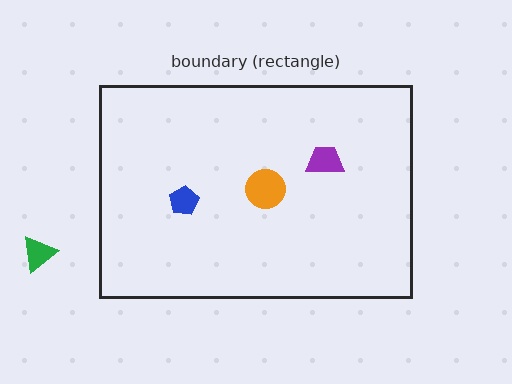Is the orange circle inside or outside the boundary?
Inside.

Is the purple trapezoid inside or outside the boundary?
Inside.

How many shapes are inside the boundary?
3 inside, 1 outside.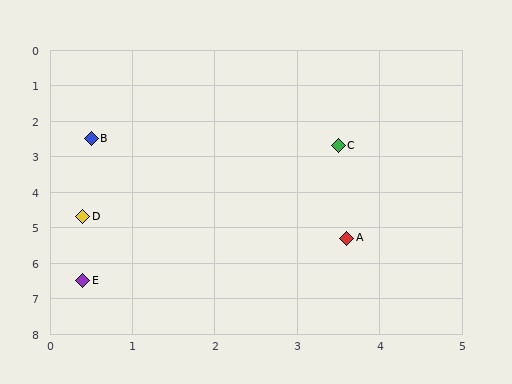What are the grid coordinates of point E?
Point E is at approximately (0.4, 6.5).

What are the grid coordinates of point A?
Point A is at approximately (3.6, 5.3).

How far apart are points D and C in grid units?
Points D and C are about 3.7 grid units apart.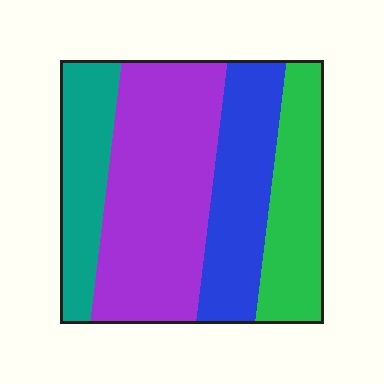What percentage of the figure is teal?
Teal takes up about one sixth (1/6) of the figure.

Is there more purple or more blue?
Purple.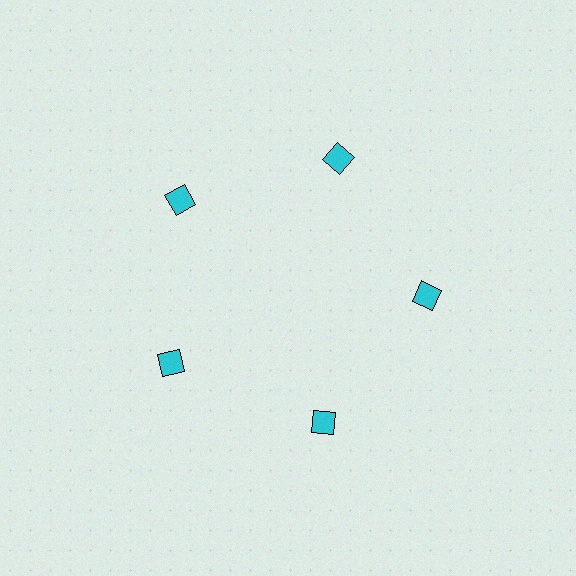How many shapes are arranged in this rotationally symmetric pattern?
There are 5 shapes, arranged in 5 groups of 1.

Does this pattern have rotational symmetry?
Yes, this pattern has 5-fold rotational symmetry. It looks the same after rotating 72 degrees around the center.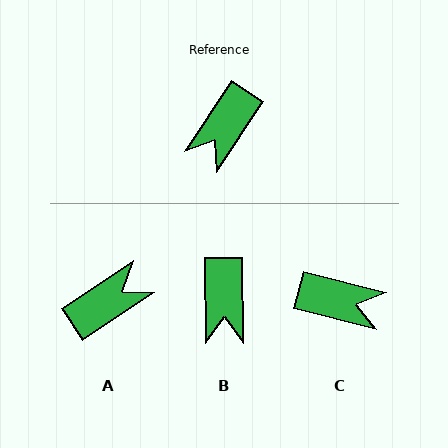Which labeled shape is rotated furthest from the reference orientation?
A, about 157 degrees away.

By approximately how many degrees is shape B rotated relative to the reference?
Approximately 34 degrees counter-clockwise.